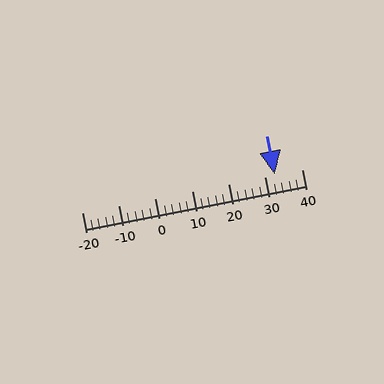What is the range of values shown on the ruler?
The ruler shows values from -20 to 40.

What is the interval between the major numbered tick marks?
The major tick marks are spaced 10 units apart.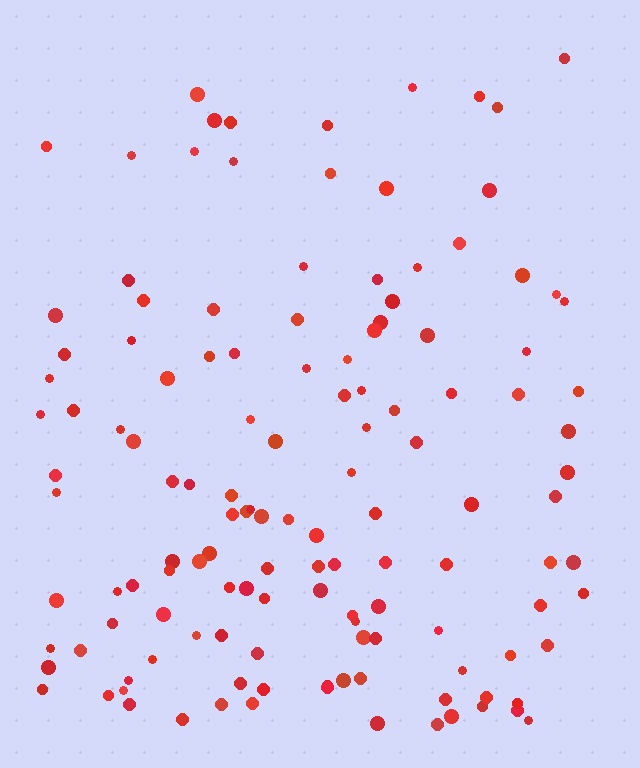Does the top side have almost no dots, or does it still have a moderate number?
Still a moderate number, just noticeably fewer than the bottom.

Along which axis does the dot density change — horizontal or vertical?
Vertical.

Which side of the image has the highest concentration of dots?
The bottom.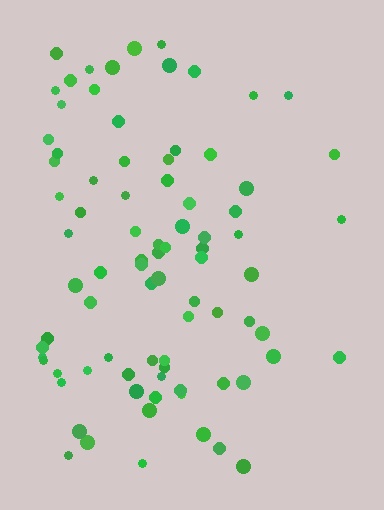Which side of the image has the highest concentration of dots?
The left.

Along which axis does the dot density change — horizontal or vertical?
Horizontal.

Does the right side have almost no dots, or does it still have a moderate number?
Still a moderate number, just noticeably fewer than the left.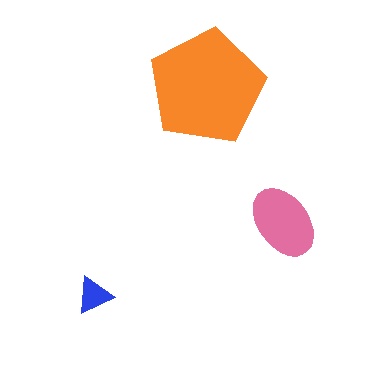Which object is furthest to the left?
The blue triangle is leftmost.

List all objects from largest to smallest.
The orange pentagon, the pink ellipse, the blue triangle.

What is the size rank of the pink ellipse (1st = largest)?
2nd.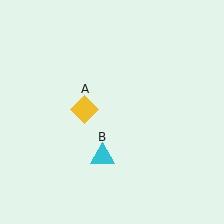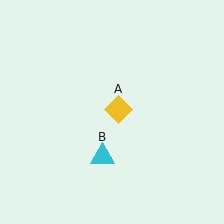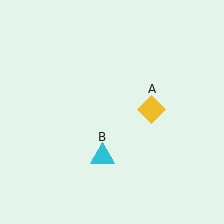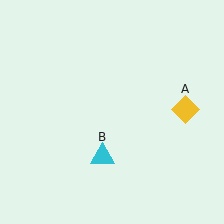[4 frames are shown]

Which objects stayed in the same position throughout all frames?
Cyan triangle (object B) remained stationary.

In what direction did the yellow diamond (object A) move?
The yellow diamond (object A) moved right.